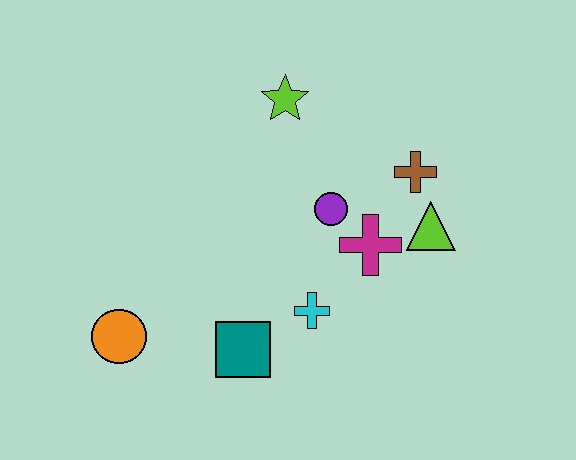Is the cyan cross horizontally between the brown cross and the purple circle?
No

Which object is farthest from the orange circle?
The brown cross is farthest from the orange circle.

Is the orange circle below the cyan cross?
Yes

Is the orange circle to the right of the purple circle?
No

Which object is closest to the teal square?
The cyan cross is closest to the teal square.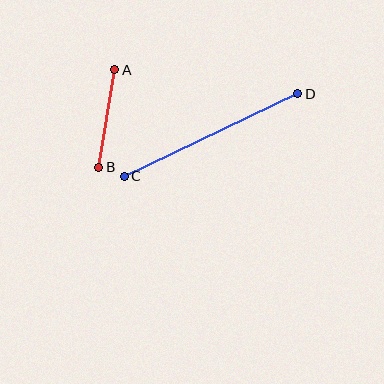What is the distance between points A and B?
The distance is approximately 99 pixels.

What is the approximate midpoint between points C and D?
The midpoint is at approximately (211, 135) pixels.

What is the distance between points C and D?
The distance is approximately 192 pixels.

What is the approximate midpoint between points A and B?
The midpoint is at approximately (107, 118) pixels.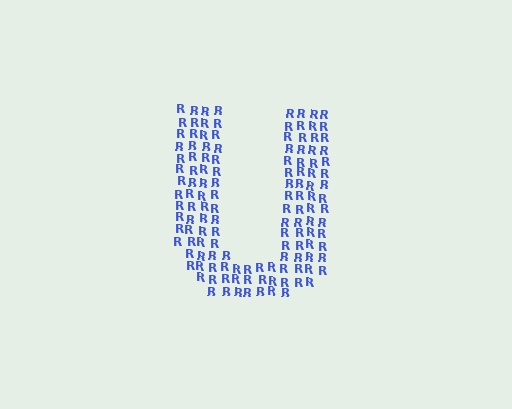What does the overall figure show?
The overall figure shows the letter U.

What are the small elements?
The small elements are letter R's.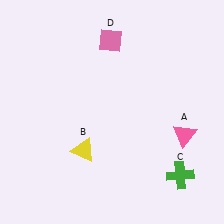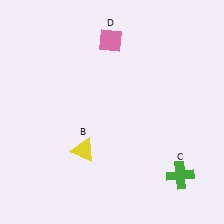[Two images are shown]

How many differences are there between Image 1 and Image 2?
There is 1 difference between the two images.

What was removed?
The pink triangle (A) was removed in Image 2.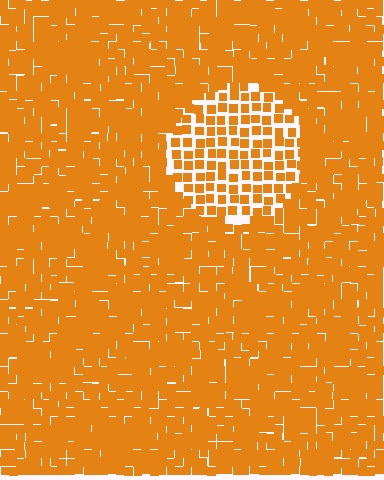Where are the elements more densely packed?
The elements are more densely packed outside the circle boundary.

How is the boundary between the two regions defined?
The boundary is defined by a change in element density (approximately 1.9x ratio). All elements are the same color, size, and shape.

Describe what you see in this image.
The image contains small orange elements arranged at two different densities. A circle-shaped region is visible where the elements are less densely packed than the surrounding area.